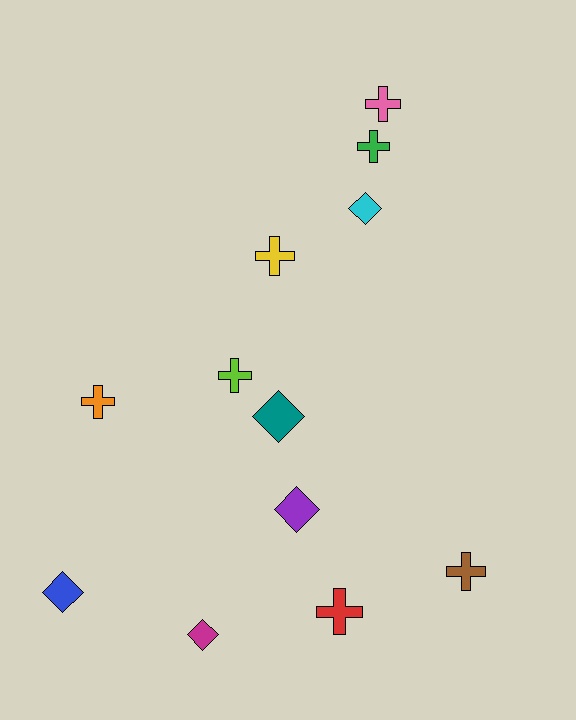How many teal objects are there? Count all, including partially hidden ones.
There is 1 teal object.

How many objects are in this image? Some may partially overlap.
There are 12 objects.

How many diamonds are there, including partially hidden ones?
There are 5 diamonds.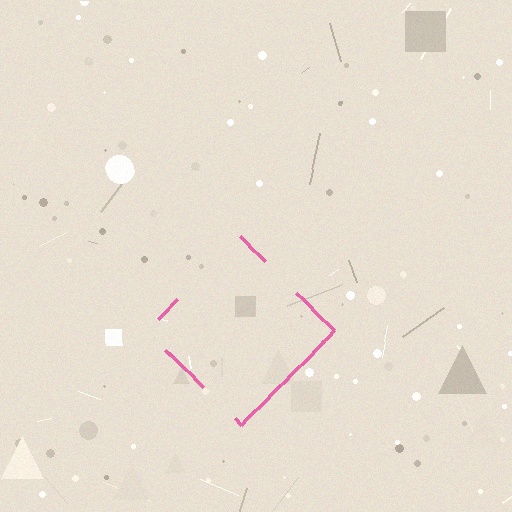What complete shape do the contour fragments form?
The contour fragments form a diamond.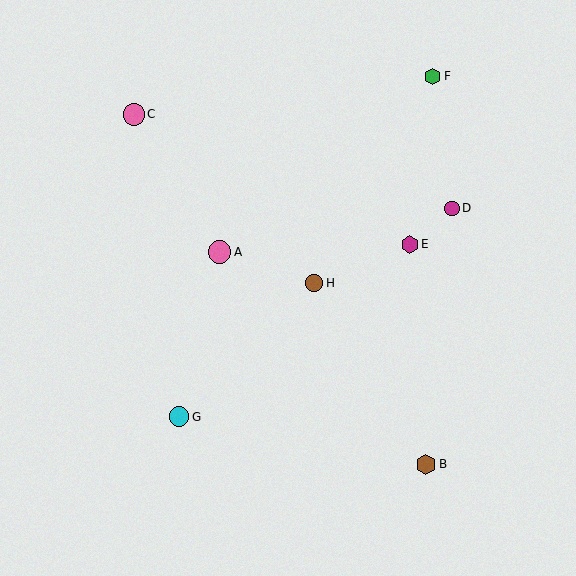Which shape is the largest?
The pink circle (labeled A) is the largest.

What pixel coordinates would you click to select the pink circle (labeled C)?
Click at (134, 114) to select the pink circle C.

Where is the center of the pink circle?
The center of the pink circle is at (134, 114).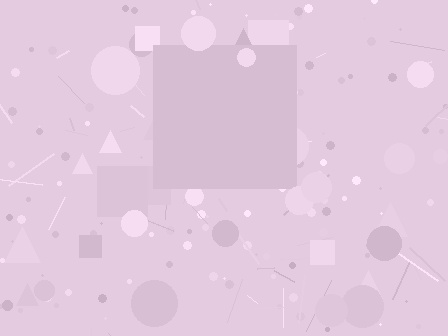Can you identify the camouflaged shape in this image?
The camouflaged shape is a square.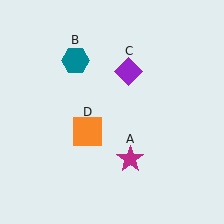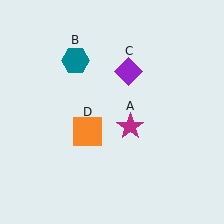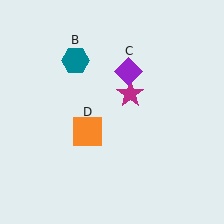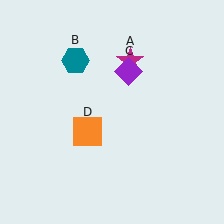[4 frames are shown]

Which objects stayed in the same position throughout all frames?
Teal hexagon (object B) and purple diamond (object C) and orange square (object D) remained stationary.